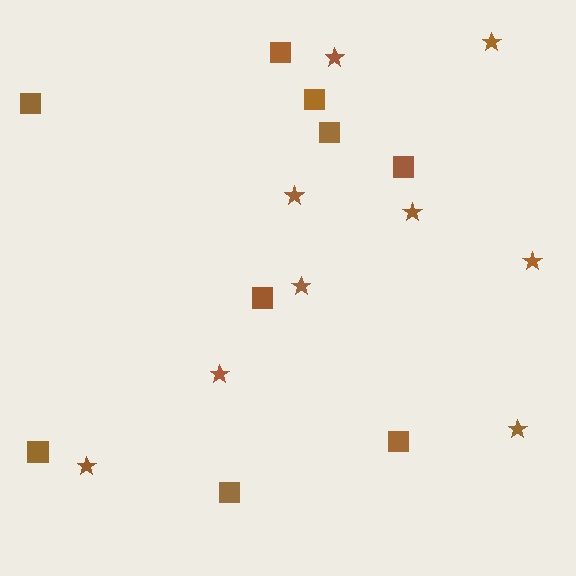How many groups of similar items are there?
There are 2 groups: one group of squares (9) and one group of stars (9).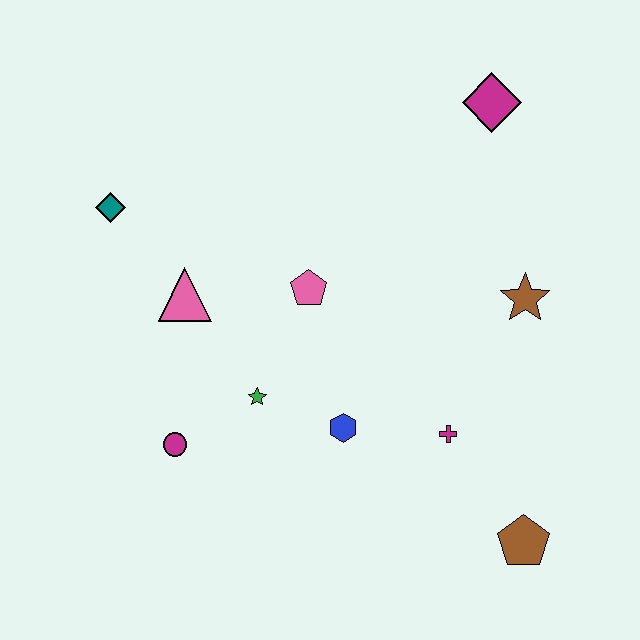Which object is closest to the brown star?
The magenta cross is closest to the brown star.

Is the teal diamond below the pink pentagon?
No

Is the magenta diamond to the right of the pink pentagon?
Yes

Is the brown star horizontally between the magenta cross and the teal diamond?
No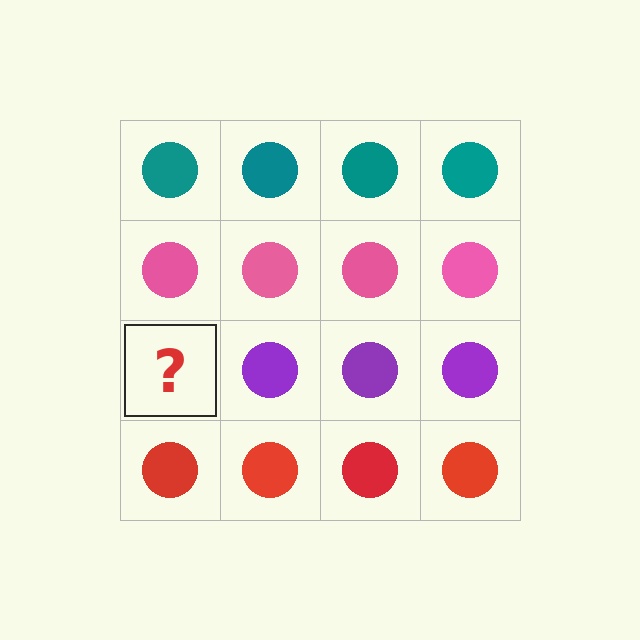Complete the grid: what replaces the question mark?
The question mark should be replaced with a purple circle.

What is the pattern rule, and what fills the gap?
The rule is that each row has a consistent color. The gap should be filled with a purple circle.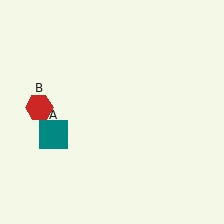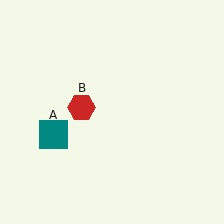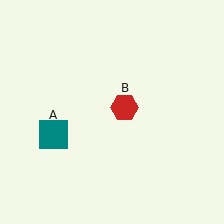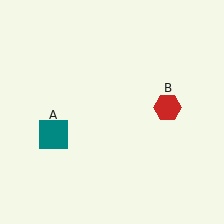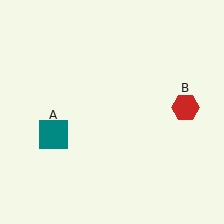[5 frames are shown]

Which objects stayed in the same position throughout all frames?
Teal square (object A) remained stationary.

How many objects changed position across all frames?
1 object changed position: red hexagon (object B).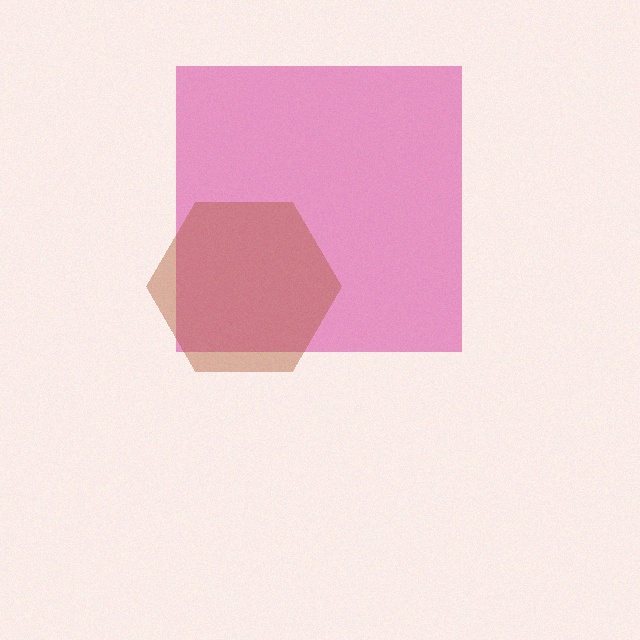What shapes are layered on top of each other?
The layered shapes are: a pink square, a brown hexagon.